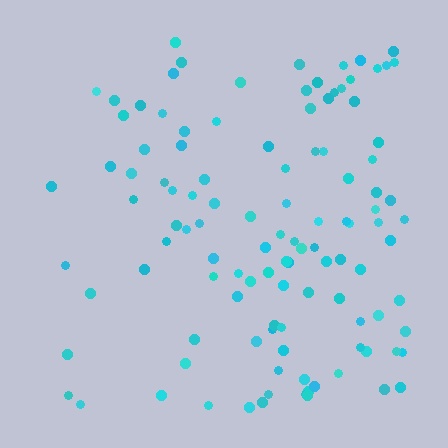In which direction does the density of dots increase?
From left to right, with the right side densest.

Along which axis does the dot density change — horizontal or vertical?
Horizontal.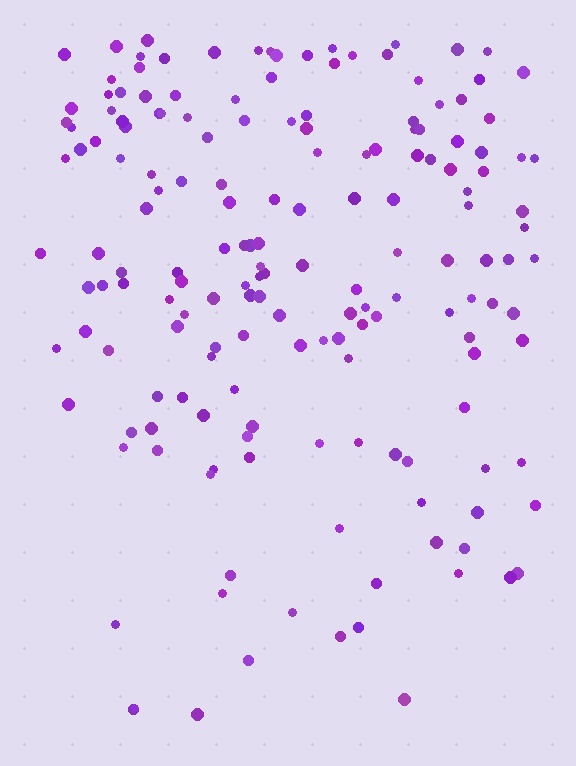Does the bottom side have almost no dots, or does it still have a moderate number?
Still a moderate number, just noticeably fewer than the top.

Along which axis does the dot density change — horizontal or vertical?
Vertical.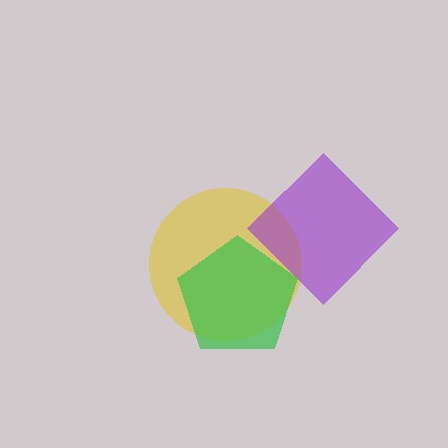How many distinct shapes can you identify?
There are 3 distinct shapes: a yellow circle, a purple diamond, a green pentagon.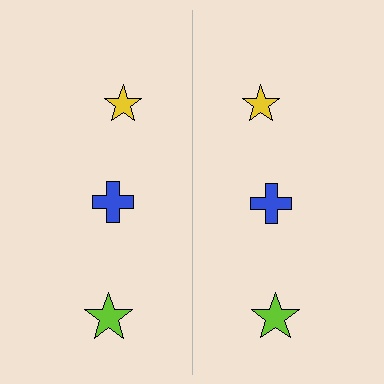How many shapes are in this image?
There are 6 shapes in this image.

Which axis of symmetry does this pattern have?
The pattern has a vertical axis of symmetry running through the center of the image.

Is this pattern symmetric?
Yes, this pattern has bilateral (reflection) symmetry.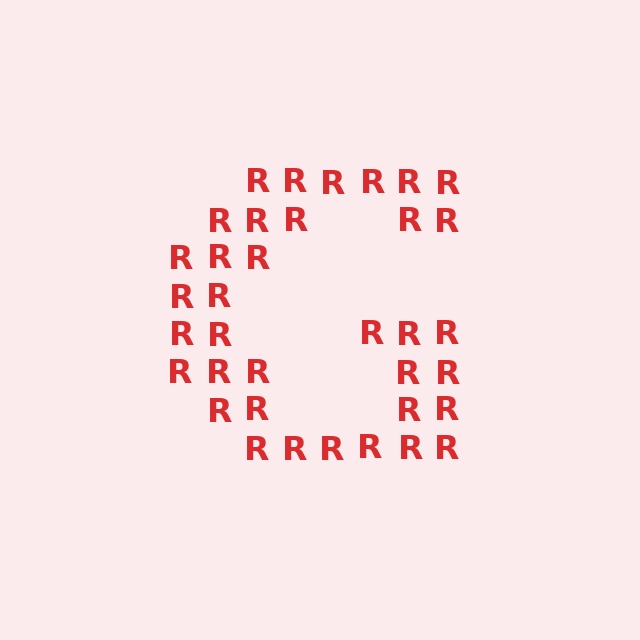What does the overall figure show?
The overall figure shows the letter G.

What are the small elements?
The small elements are letter R's.